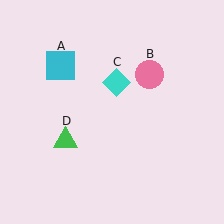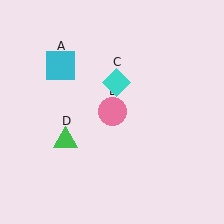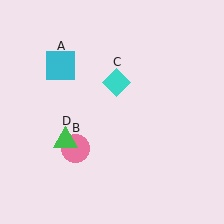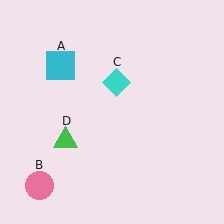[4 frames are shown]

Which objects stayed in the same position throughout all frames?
Cyan square (object A) and cyan diamond (object C) and green triangle (object D) remained stationary.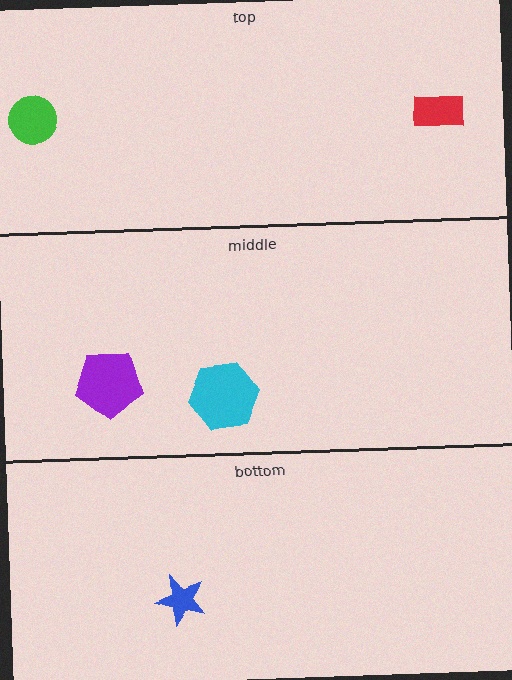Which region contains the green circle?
The top region.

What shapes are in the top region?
The green circle, the red rectangle.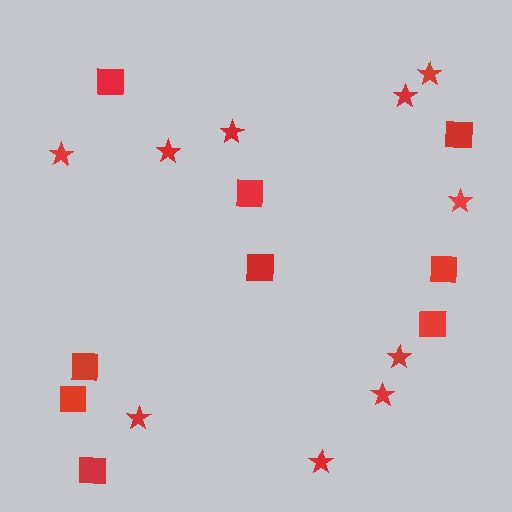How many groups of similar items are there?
There are 2 groups: one group of squares (9) and one group of stars (10).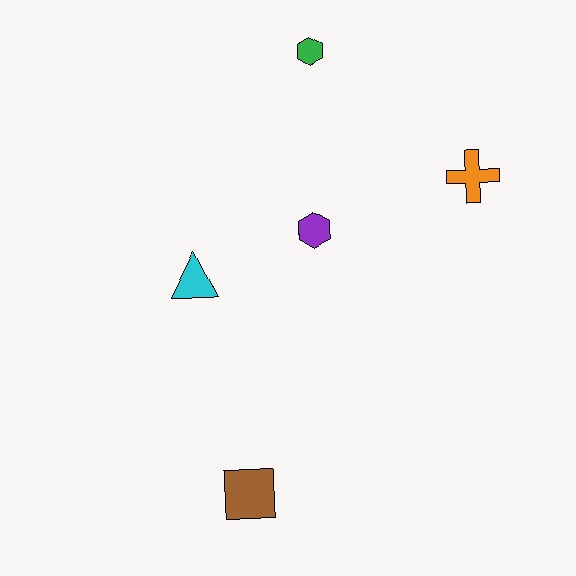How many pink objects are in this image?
There are no pink objects.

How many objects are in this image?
There are 5 objects.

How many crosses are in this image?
There is 1 cross.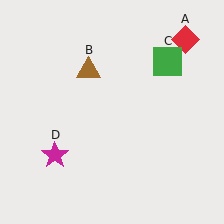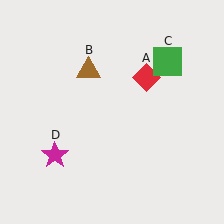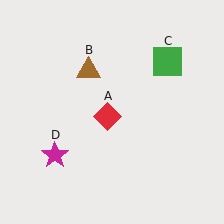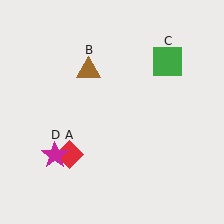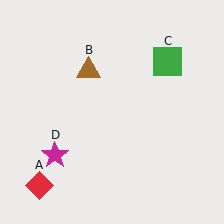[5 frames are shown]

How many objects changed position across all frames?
1 object changed position: red diamond (object A).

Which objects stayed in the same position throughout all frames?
Brown triangle (object B) and green square (object C) and magenta star (object D) remained stationary.